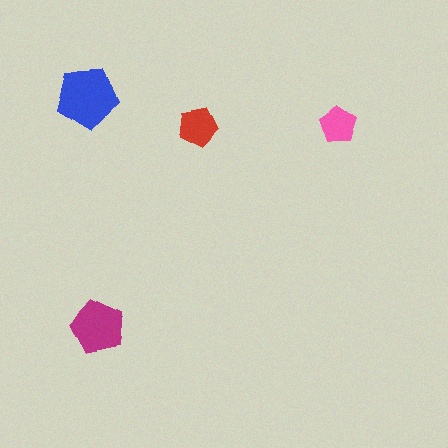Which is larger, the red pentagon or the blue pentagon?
The blue one.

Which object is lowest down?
The magenta pentagon is bottommost.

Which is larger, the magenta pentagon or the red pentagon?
The magenta one.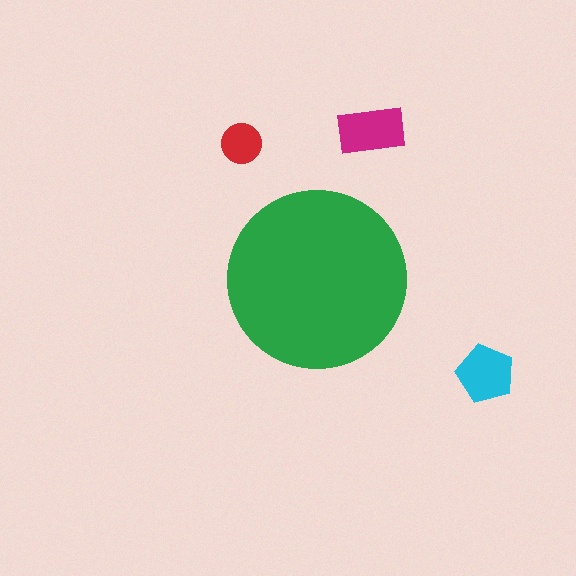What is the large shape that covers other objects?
A green circle.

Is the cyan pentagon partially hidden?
No, the cyan pentagon is fully visible.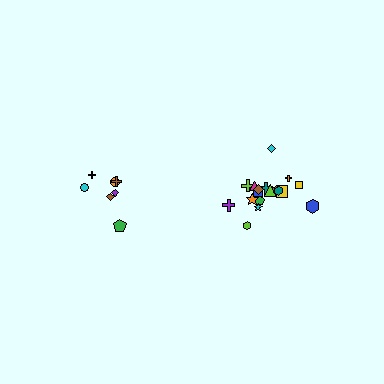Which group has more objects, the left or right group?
The right group.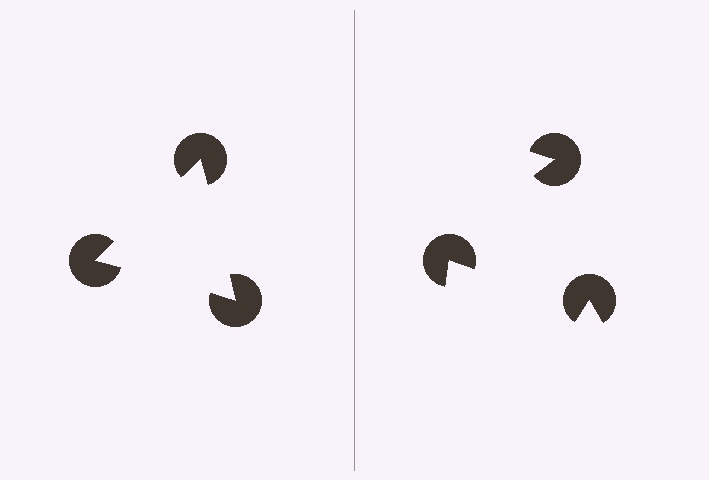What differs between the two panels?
The pac-man discs are positioned identically on both sides; only the wedge orientations differ. On the left they align to a triangle; on the right they are misaligned.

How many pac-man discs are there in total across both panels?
6 — 3 on each side.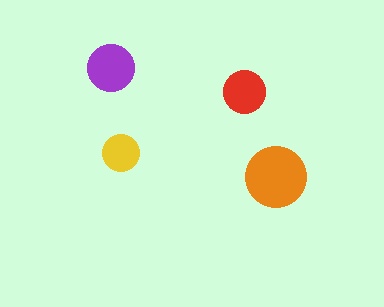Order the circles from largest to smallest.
the orange one, the purple one, the red one, the yellow one.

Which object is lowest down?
The orange circle is bottommost.